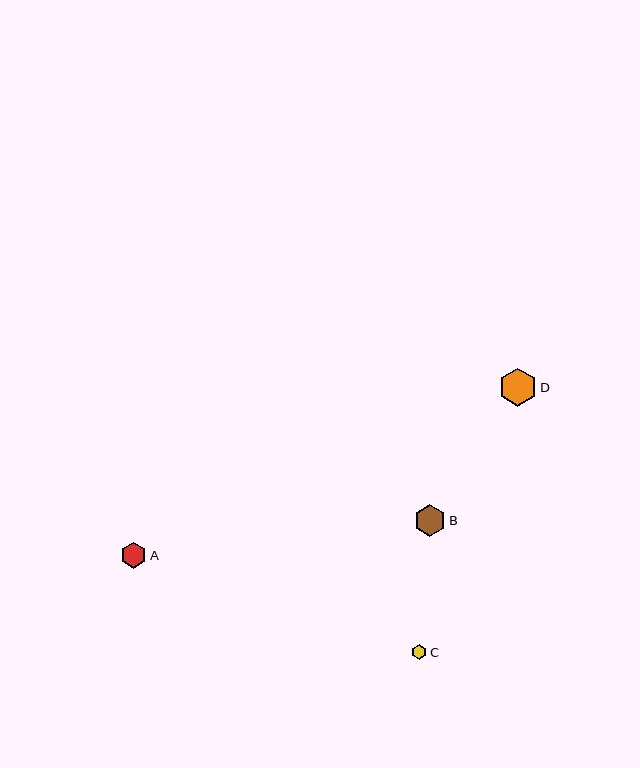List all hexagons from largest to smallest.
From largest to smallest: D, B, A, C.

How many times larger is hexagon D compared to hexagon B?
Hexagon D is approximately 1.2 times the size of hexagon B.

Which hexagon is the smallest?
Hexagon C is the smallest with a size of approximately 15 pixels.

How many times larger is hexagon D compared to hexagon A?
Hexagon D is approximately 1.5 times the size of hexagon A.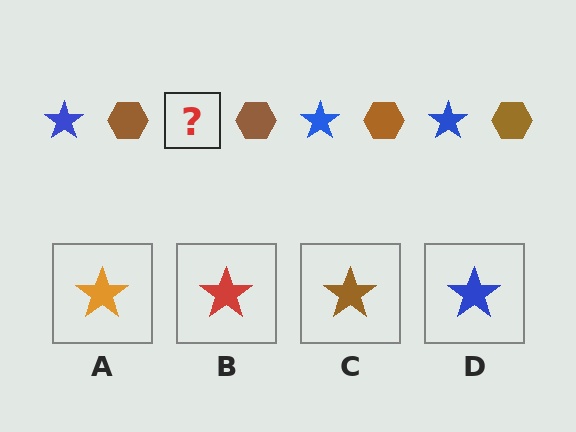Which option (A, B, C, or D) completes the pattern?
D.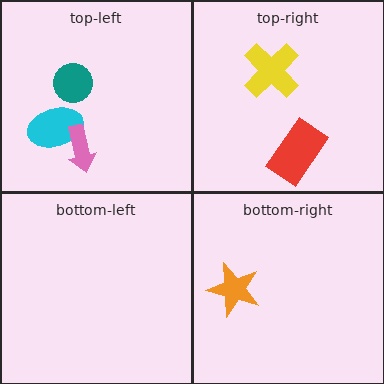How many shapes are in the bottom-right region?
1.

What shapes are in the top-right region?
The yellow cross, the red rectangle.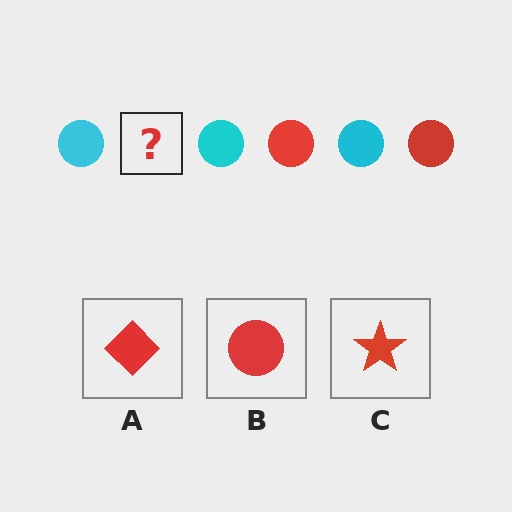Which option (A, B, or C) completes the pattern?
B.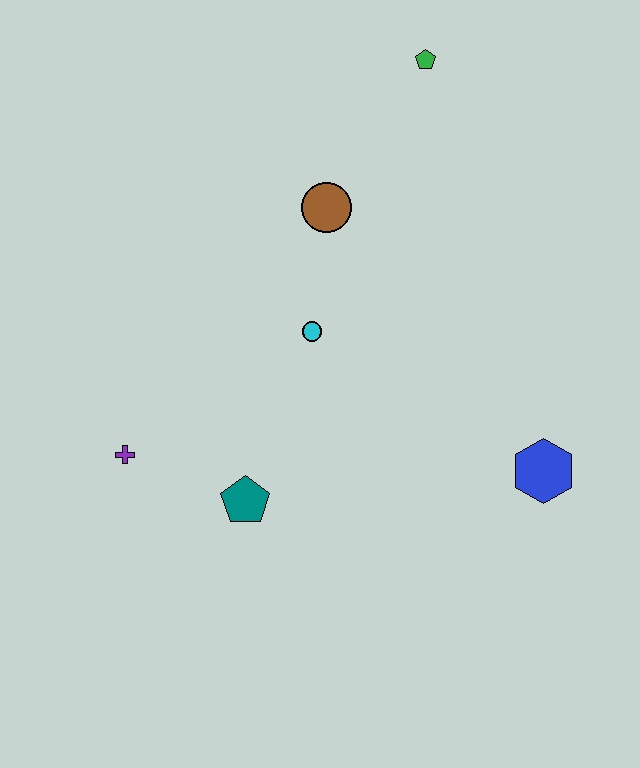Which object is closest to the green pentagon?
The brown circle is closest to the green pentagon.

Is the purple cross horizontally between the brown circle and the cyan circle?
No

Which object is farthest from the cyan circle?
The green pentagon is farthest from the cyan circle.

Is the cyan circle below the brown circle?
Yes